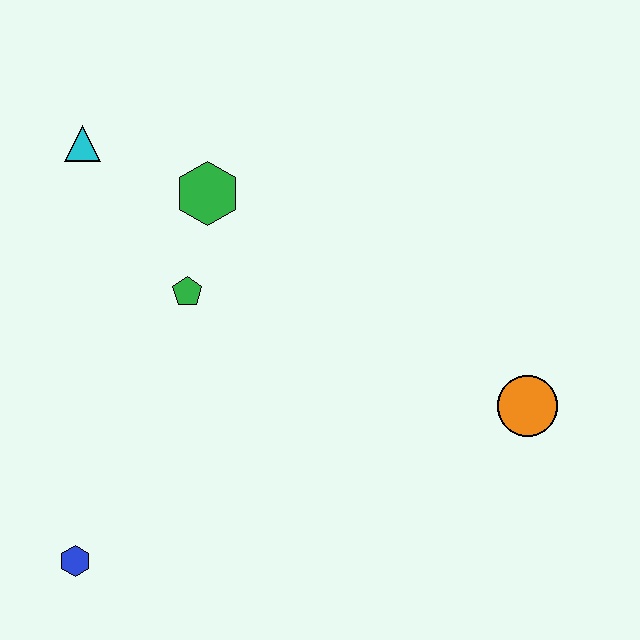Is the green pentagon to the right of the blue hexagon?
Yes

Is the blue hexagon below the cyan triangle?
Yes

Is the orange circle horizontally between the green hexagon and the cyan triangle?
No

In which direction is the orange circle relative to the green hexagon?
The orange circle is to the right of the green hexagon.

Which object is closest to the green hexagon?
The green pentagon is closest to the green hexagon.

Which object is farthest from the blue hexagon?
The orange circle is farthest from the blue hexagon.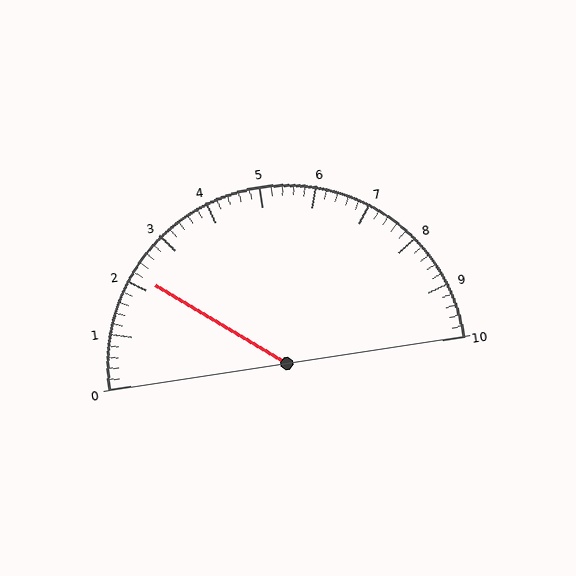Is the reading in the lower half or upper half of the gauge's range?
The reading is in the lower half of the range (0 to 10).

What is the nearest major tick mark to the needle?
The nearest major tick mark is 2.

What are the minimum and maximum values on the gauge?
The gauge ranges from 0 to 10.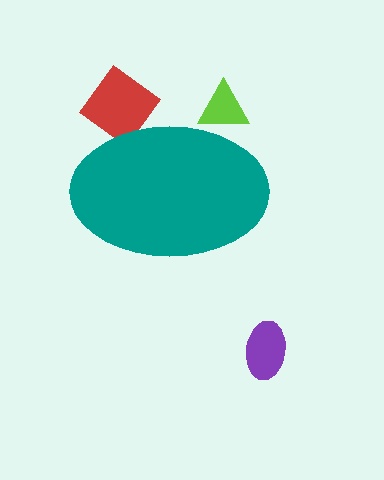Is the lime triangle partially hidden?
Yes, the lime triangle is partially hidden behind the teal ellipse.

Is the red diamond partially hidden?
Yes, the red diamond is partially hidden behind the teal ellipse.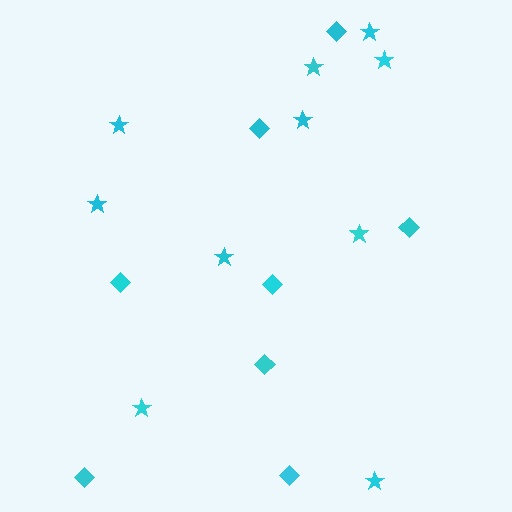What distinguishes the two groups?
There are 2 groups: one group of diamonds (8) and one group of stars (10).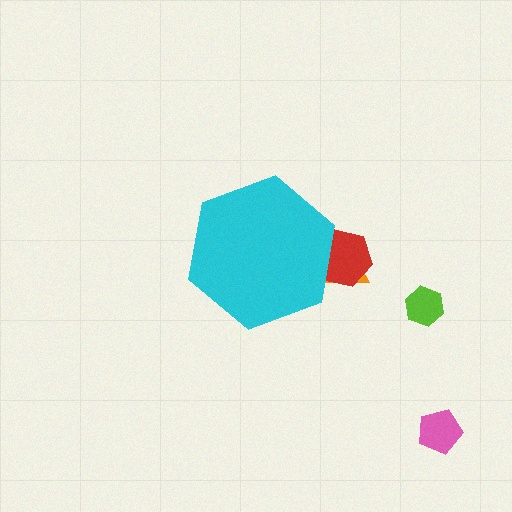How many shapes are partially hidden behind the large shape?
2 shapes are partially hidden.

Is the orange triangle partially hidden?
Yes, the orange triangle is partially hidden behind the cyan hexagon.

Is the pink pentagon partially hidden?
No, the pink pentagon is fully visible.